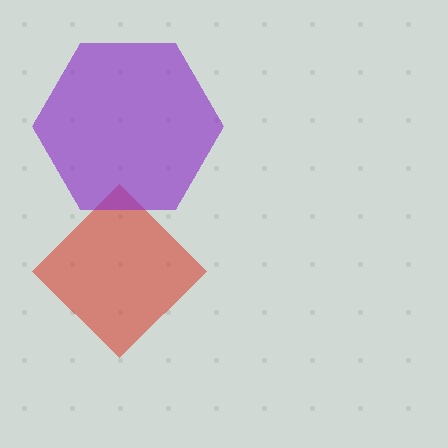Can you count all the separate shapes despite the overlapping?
Yes, there are 2 separate shapes.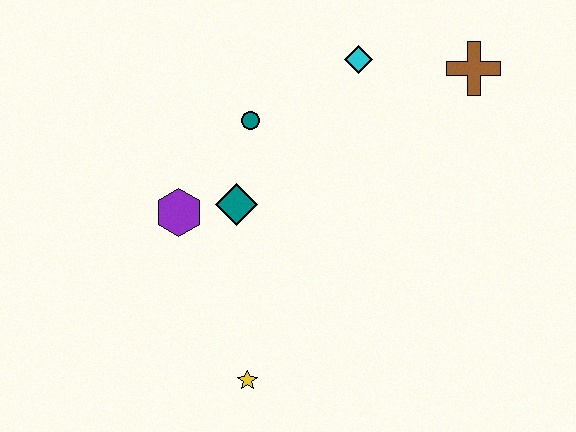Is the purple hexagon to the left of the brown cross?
Yes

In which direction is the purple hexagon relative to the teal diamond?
The purple hexagon is to the left of the teal diamond.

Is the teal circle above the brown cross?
No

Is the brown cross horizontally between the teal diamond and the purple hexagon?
No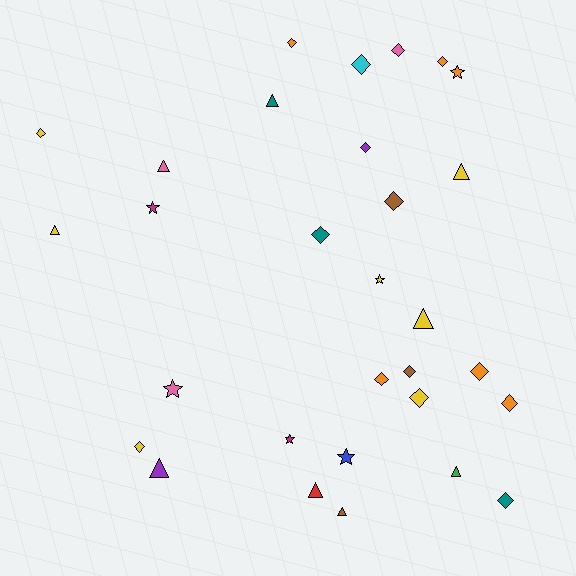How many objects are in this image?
There are 30 objects.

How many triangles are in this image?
There are 9 triangles.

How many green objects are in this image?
There is 1 green object.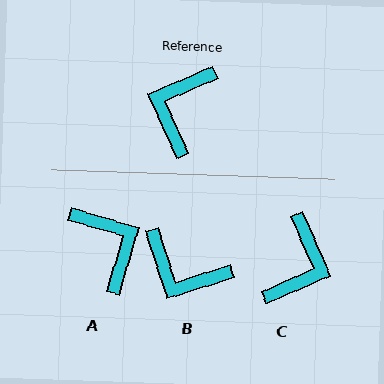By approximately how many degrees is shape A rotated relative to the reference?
Approximately 131 degrees clockwise.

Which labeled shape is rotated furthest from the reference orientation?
C, about 180 degrees away.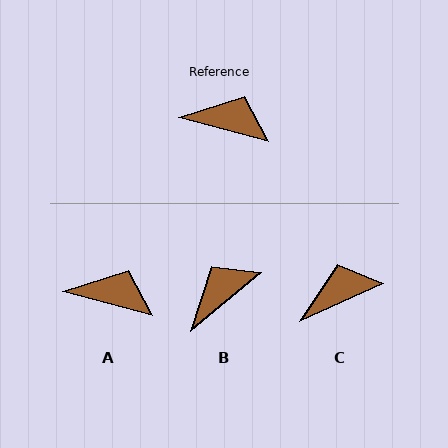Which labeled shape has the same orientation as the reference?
A.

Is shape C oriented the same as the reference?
No, it is off by about 39 degrees.